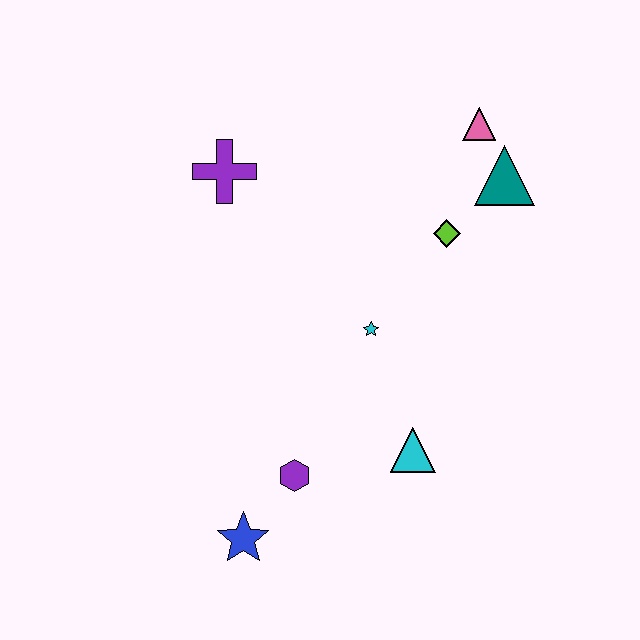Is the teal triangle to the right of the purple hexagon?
Yes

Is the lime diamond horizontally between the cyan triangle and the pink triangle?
Yes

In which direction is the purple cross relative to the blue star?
The purple cross is above the blue star.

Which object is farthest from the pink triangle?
The blue star is farthest from the pink triangle.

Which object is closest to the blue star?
The purple hexagon is closest to the blue star.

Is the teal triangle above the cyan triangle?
Yes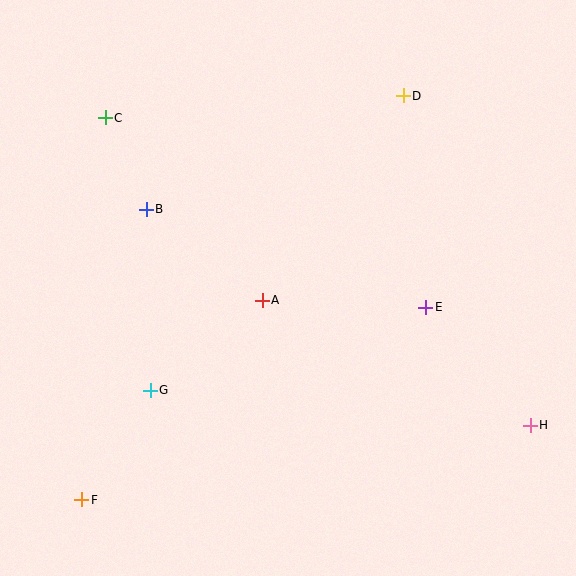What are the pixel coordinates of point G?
Point G is at (150, 390).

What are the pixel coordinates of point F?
Point F is at (82, 500).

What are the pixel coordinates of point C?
Point C is at (105, 118).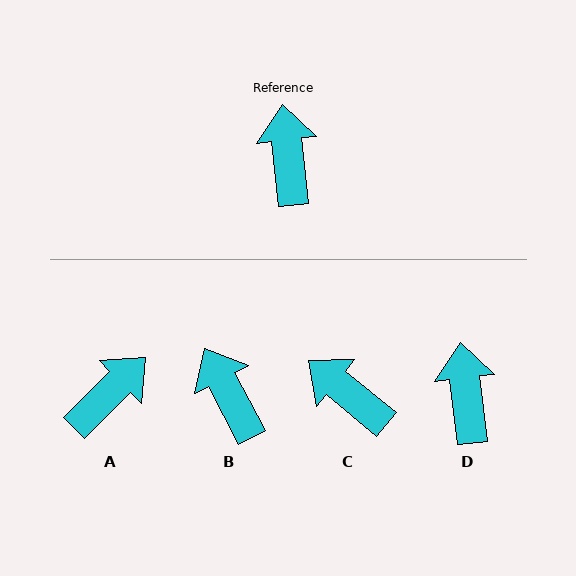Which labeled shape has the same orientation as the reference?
D.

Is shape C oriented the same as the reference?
No, it is off by about 44 degrees.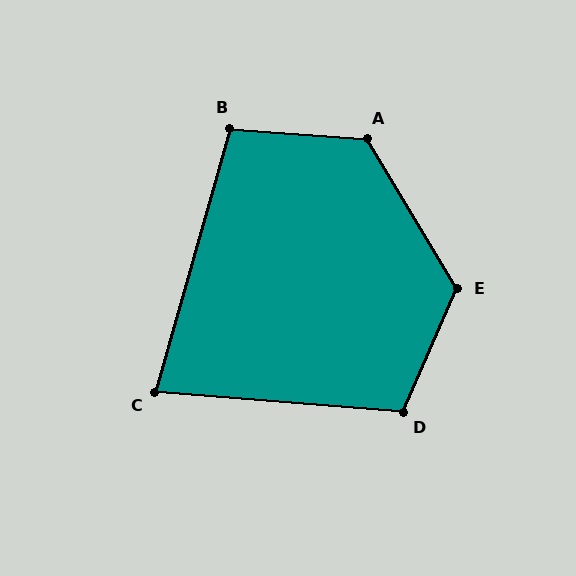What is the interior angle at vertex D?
Approximately 109 degrees (obtuse).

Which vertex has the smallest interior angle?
C, at approximately 79 degrees.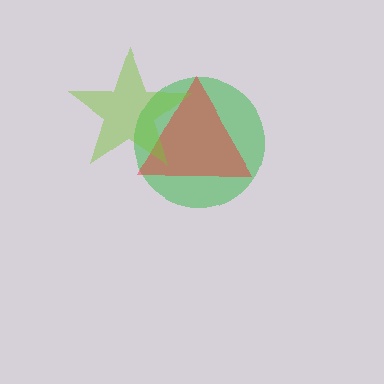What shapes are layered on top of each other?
The layered shapes are: a green circle, a red triangle, a lime star.